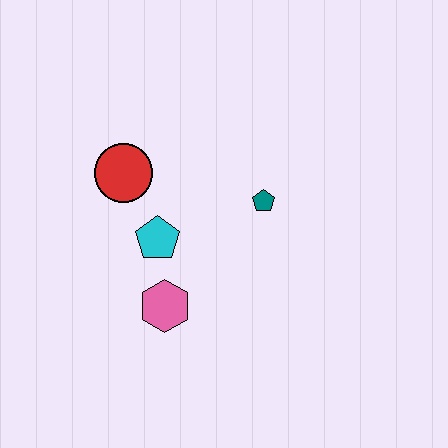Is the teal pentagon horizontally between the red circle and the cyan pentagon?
No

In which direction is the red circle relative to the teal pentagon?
The red circle is to the left of the teal pentagon.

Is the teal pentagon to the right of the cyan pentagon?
Yes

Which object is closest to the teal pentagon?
The cyan pentagon is closest to the teal pentagon.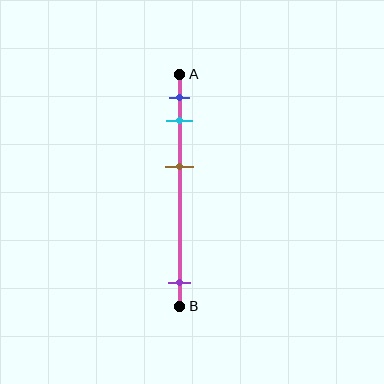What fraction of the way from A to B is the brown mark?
The brown mark is approximately 40% (0.4) of the way from A to B.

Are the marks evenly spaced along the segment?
No, the marks are not evenly spaced.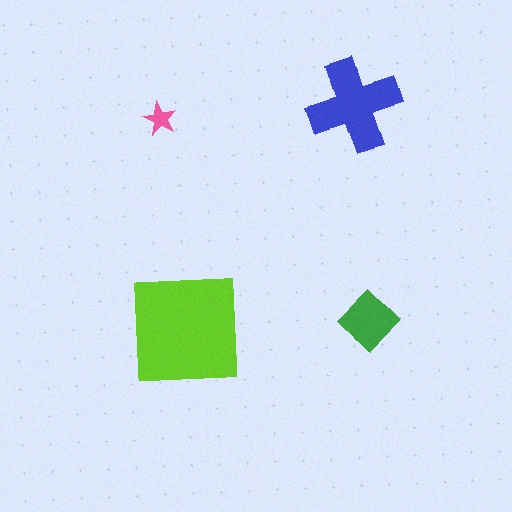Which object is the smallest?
The pink star.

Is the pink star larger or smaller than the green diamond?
Smaller.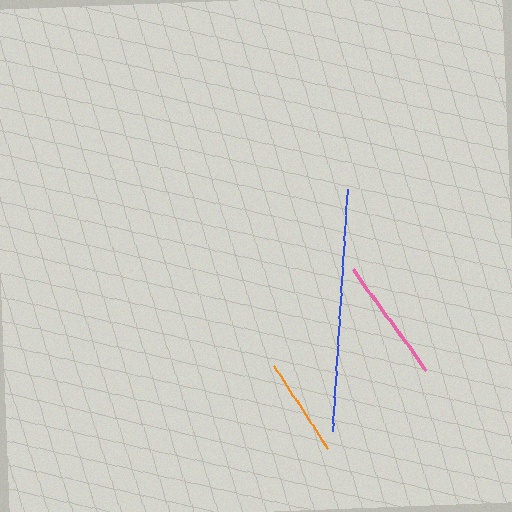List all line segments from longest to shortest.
From longest to shortest: blue, pink, orange.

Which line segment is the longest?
The blue line is the longest at approximately 242 pixels.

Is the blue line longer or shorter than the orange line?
The blue line is longer than the orange line.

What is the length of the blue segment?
The blue segment is approximately 242 pixels long.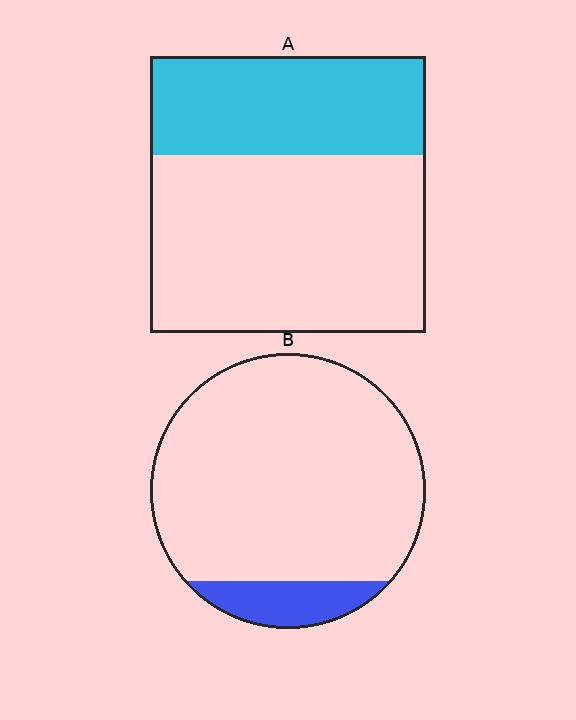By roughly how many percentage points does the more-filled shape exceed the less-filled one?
By roughly 25 percentage points (A over B).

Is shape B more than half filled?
No.